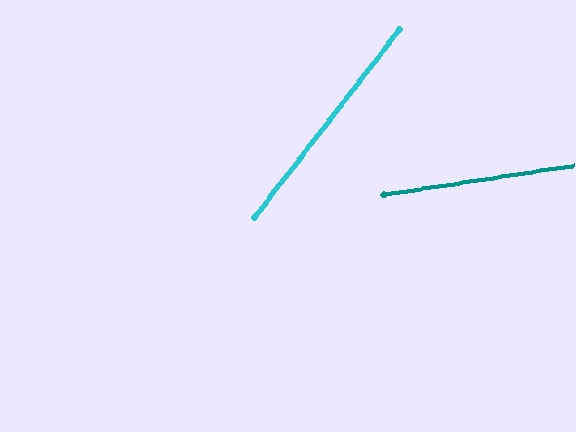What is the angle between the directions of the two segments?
Approximately 44 degrees.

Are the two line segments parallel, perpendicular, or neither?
Neither parallel nor perpendicular — they differ by about 44°.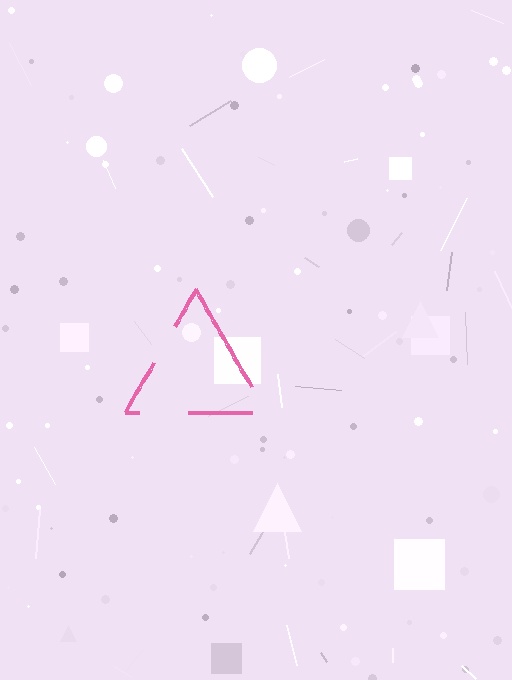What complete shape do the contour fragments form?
The contour fragments form a triangle.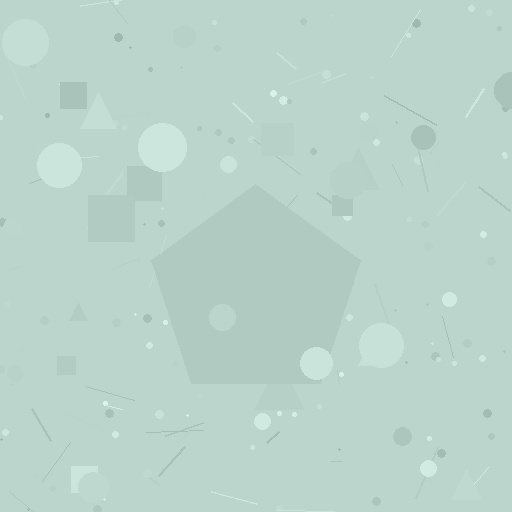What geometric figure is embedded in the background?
A pentagon is embedded in the background.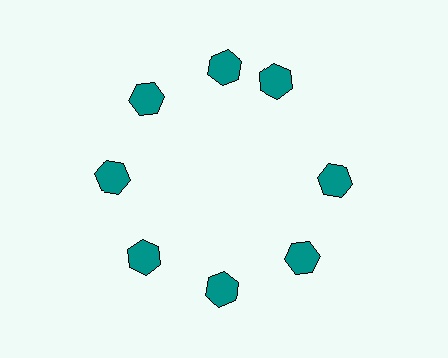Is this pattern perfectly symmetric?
No. The 8 teal hexagons are arranged in a ring, but one element near the 2 o'clock position is rotated out of alignment along the ring, breaking the 8-fold rotational symmetry.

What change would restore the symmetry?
The symmetry would be restored by rotating it back into even spacing with its neighbors so that all 8 hexagons sit at equal angles and equal distance from the center.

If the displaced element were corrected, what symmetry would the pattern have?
It would have 8-fold rotational symmetry — the pattern would map onto itself every 45 degrees.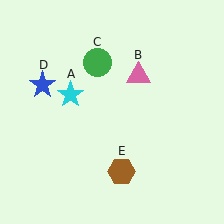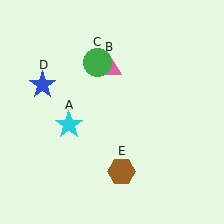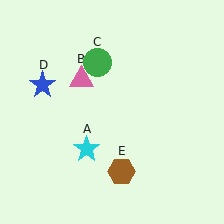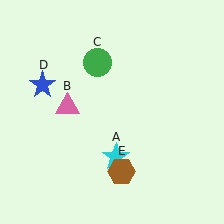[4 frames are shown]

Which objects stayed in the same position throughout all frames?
Green circle (object C) and blue star (object D) and brown hexagon (object E) remained stationary.